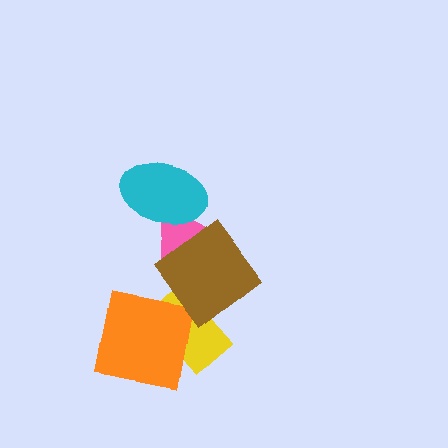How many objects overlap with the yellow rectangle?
2 objects overlap with the yellow rectangle.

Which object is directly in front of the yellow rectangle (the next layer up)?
The orange square is directly in front of the yellow rectangle.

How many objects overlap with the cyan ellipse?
1 object overlaps with the cyan ellipse.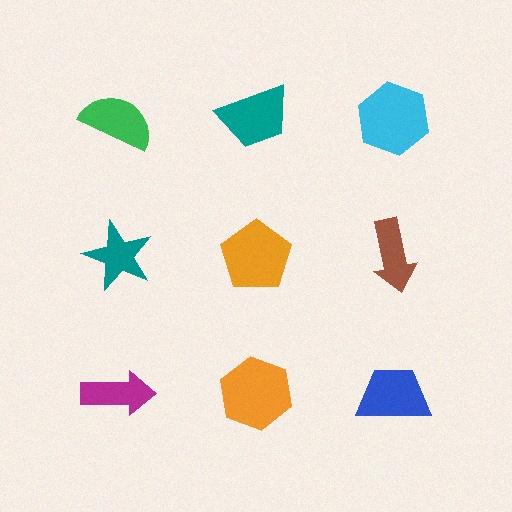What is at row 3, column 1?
A magenta arrow.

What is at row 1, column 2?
A teal trapezoid.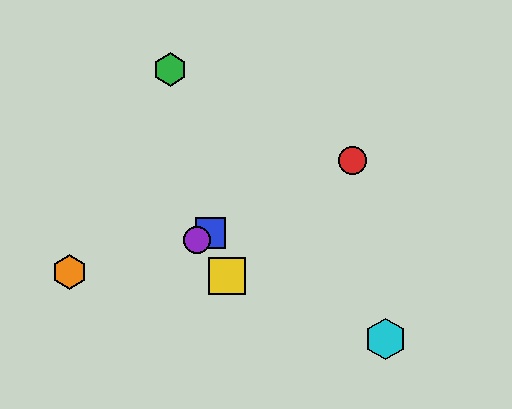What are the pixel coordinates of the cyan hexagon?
The cyan hexagon is at (385, 339).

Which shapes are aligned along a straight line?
The red circle, the blue square, the purple circle are aligned along a straight line.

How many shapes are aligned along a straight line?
3 shapes (the red circle, the blue square, the purple circle) are aligned along a straight line.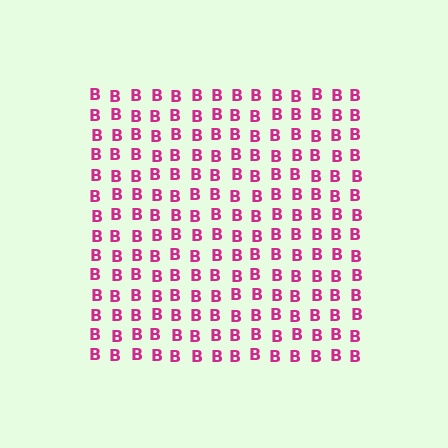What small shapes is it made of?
It is made of small letter B's.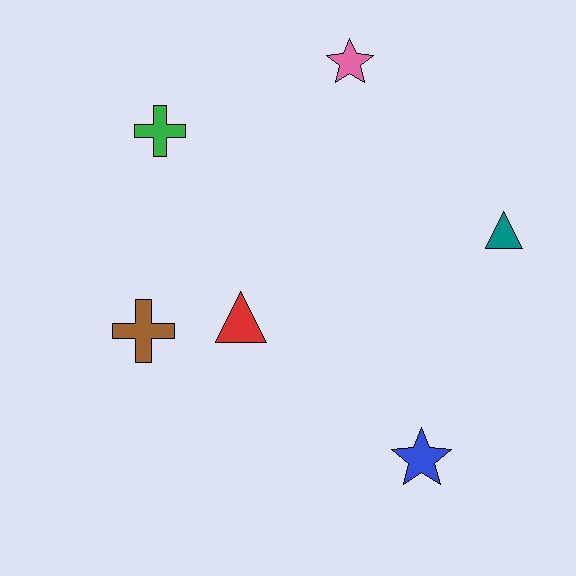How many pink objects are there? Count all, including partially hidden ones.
There is 1 pink object.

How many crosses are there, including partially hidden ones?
There are 2 crosses.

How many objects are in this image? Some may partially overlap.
There are 6 objects.